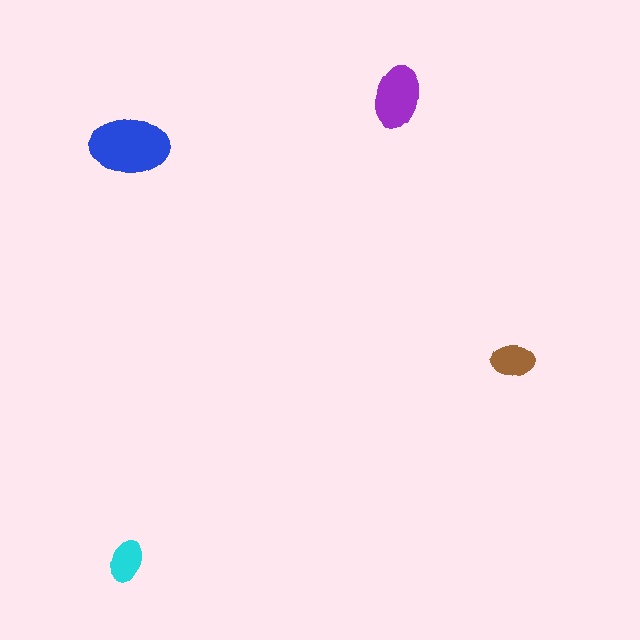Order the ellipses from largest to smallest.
the blue one, the purple one, the brown one, the cyan one.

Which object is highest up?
The purple ellipse is topmost.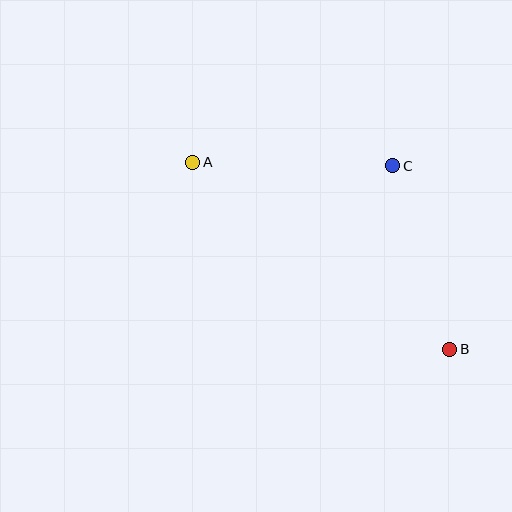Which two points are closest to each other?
Points B and C are closest to each other.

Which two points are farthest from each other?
Points A and B are farthest from each other.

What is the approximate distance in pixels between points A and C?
The distance between A and C is approximately 200 pixels.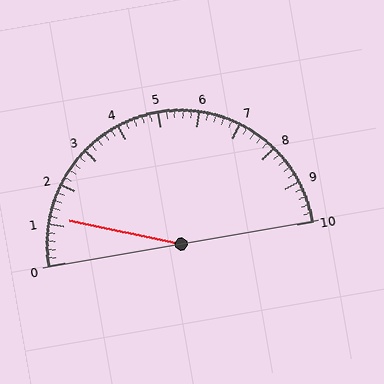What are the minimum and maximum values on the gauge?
The gauge ranges from 0 to 10.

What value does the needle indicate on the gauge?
The needle indicates approximately 1.2.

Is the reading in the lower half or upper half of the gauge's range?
The reading is in the lower half of the range (0 to 10).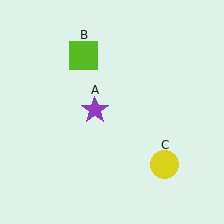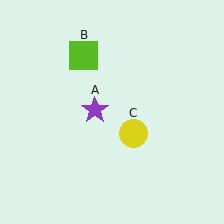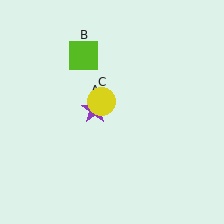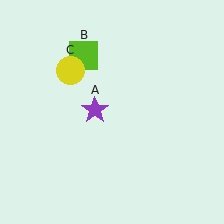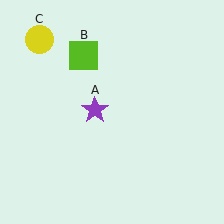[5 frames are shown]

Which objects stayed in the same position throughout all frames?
Purple star (object A) and lime square (object B) remained stationary.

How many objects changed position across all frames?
1 object changed position: yellow circle (object C).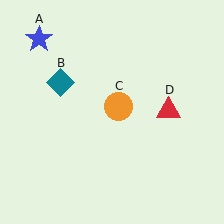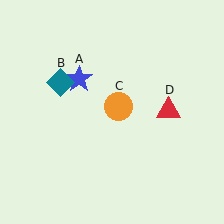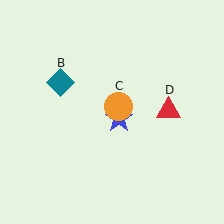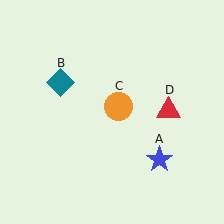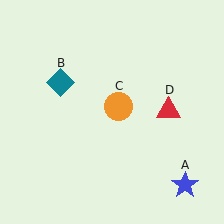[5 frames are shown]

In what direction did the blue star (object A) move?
The blue star (object A) moved down and to the right.